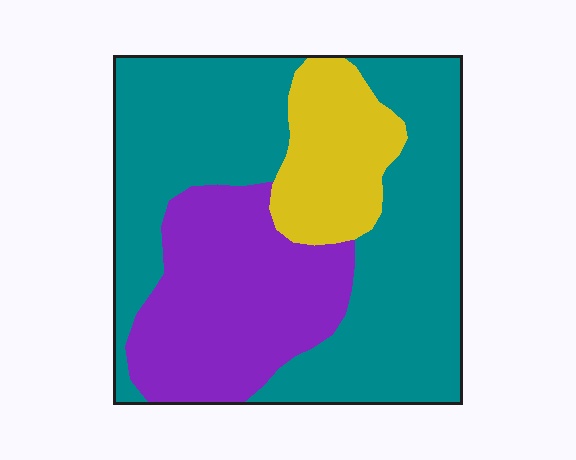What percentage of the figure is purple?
Purple covers 29% of the figure.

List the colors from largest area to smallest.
From largest to smallest: teal, purple, yellow.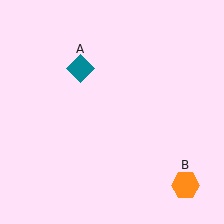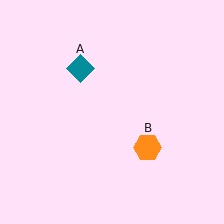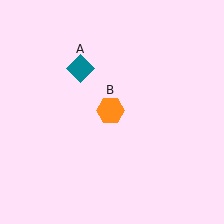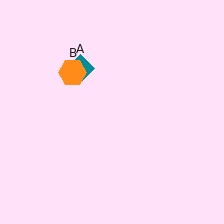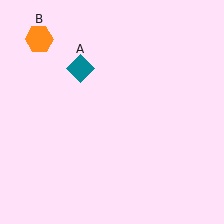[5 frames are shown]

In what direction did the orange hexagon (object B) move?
The orange hexagon (object B) moved up and to the left.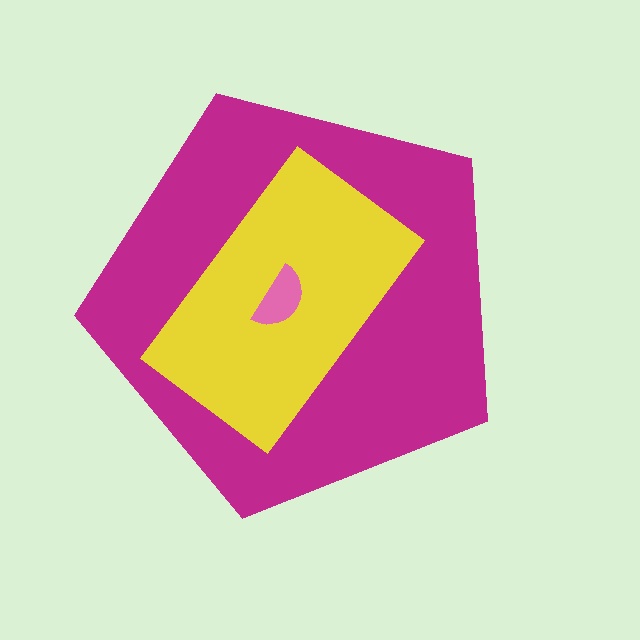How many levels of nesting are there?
3.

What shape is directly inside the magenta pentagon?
The yellow rectangle.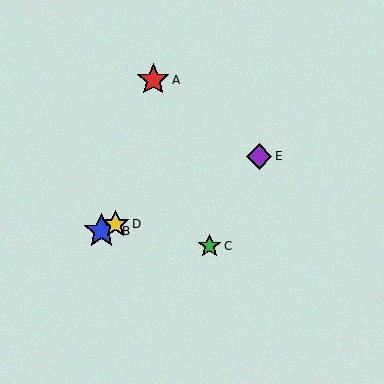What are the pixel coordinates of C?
Object C is at (209, 246).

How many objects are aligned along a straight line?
3 objects (B, D, E) are aligned along a straight line.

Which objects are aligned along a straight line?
Objects B, D, E are aligned along a straight line.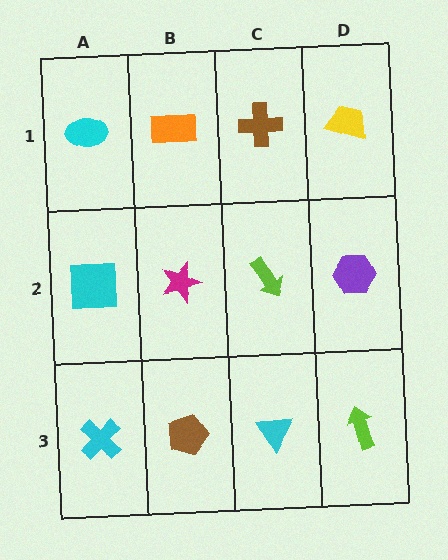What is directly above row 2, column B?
An orange rectangle.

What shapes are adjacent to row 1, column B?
A magenta star (row 2, column B), a cyan ellipse (row 1, column A), a brown cross (row 1, column C).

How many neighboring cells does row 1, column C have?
3.